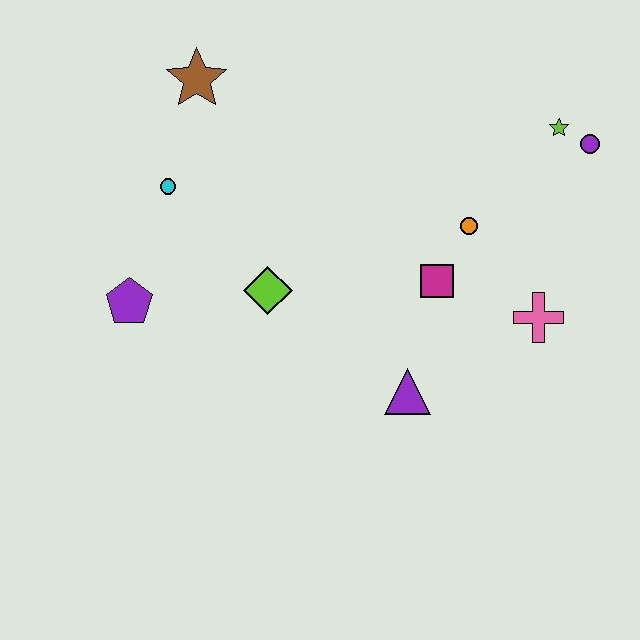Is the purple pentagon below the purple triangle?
No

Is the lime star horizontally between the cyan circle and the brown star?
No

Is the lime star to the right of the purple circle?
No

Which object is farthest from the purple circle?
The purple pentagon is farthest from the purple circle.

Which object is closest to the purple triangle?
The magenta square is closest to the purple triangle.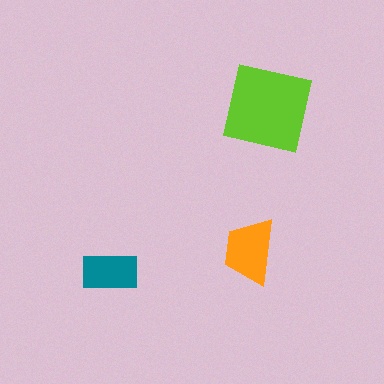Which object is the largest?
The lime square.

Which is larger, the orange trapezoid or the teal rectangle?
The orange trapezoid.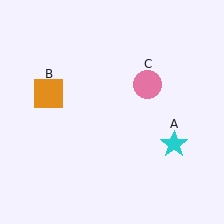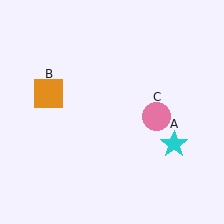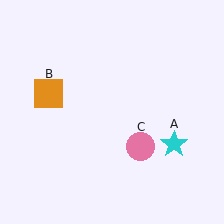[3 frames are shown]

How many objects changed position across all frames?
1 object changed position: pink circle (object C).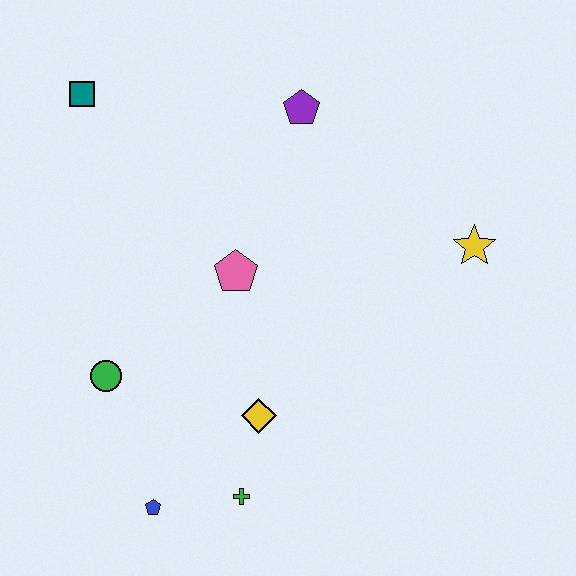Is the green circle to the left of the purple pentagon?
Yes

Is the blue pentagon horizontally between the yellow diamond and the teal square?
Yes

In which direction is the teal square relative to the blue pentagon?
The teal square is above the blue pentagon.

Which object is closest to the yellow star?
The purple pentagon is closest to the yellow star.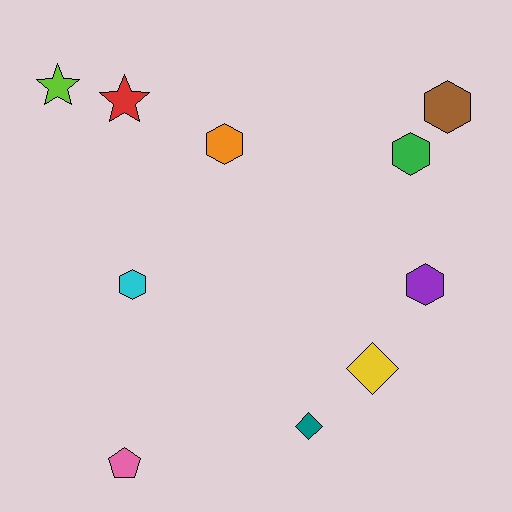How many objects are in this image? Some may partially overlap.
There are 10 objects.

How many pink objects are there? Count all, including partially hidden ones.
There is 1 pink object.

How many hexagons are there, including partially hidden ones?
There are 5 hexagons.